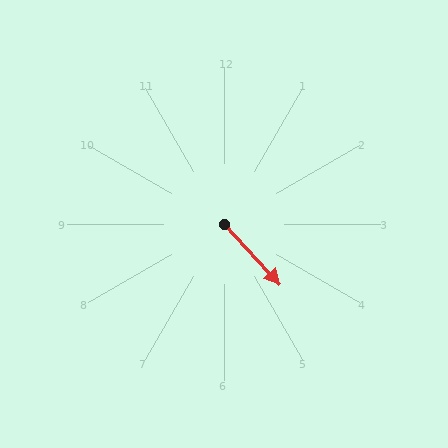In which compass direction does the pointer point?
Southeast.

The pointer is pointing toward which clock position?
Roughly 5 o'clock.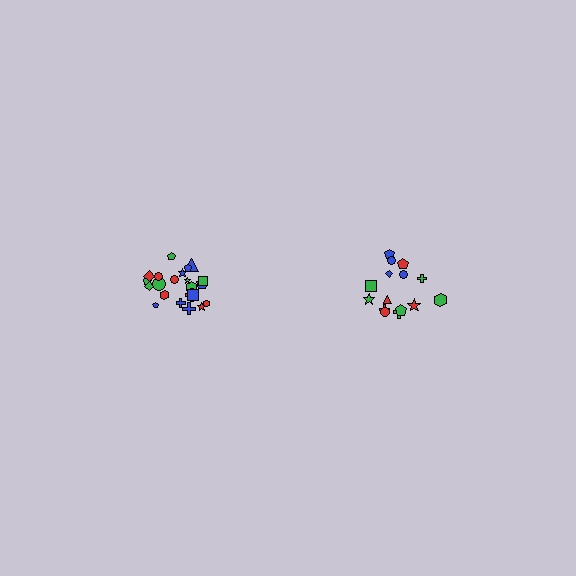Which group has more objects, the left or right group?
The left group.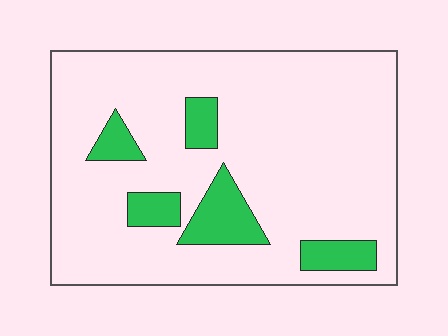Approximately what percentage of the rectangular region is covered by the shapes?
Approximately 15%.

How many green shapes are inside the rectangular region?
5.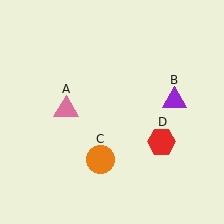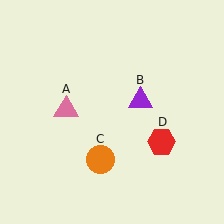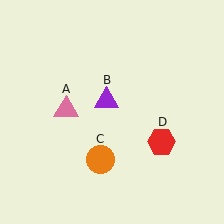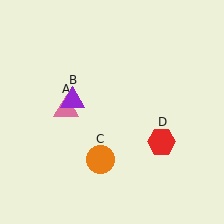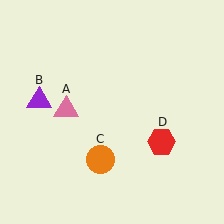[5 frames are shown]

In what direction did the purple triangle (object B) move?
The purple triangle (object B) moved left.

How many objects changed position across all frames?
1 object changed position: purple triangle (object B).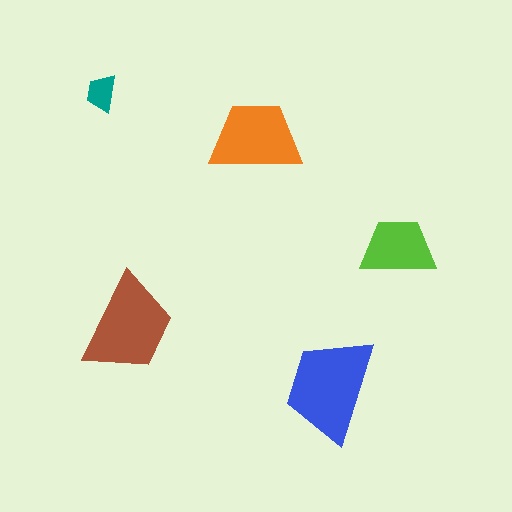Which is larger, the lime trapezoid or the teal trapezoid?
The lime one.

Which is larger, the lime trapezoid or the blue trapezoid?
The blue one.